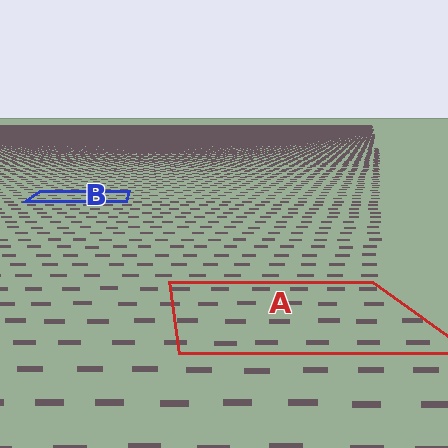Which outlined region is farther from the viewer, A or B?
Region B is farther from the viewer — the texture elements inside it appear smaller and more densely packed.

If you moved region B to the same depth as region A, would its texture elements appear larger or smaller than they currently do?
They would appear larger. At a closer depth, the same texture elements are projected at a bigger on-screen size.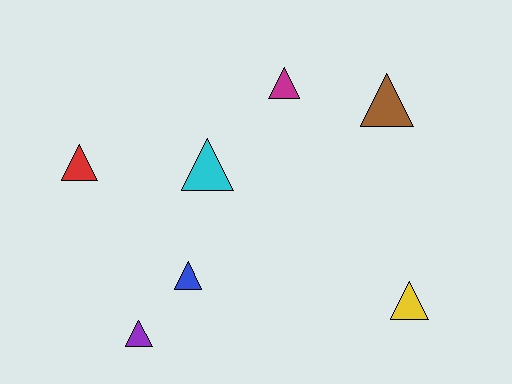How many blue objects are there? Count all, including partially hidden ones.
There is 1 blue object.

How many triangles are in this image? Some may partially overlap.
There are 7 triangles.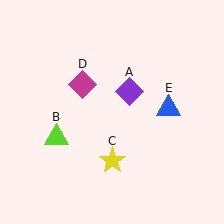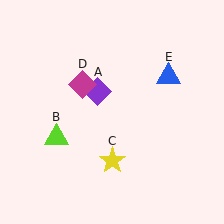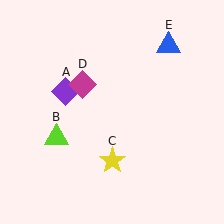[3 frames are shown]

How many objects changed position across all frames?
2 objects changed position: purple diamond (object A), blue triangle (object E).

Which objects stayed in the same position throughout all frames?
Lime triangle (object B) and yellow star (object C) and magenta diamond (object D) remained stationary.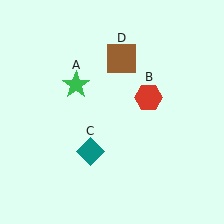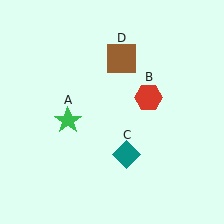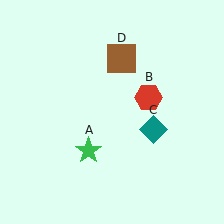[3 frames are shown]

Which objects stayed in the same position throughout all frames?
Red hexagon (object B) and brown square (object D) remained stationary.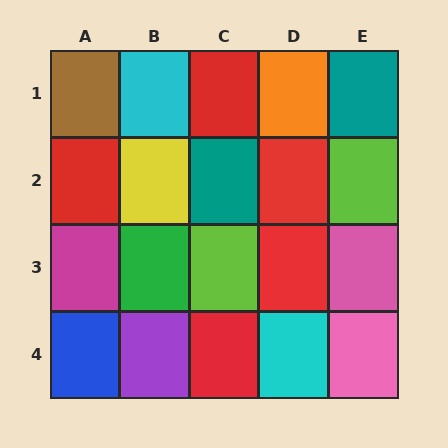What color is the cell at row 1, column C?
Red.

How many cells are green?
1 cell is green.